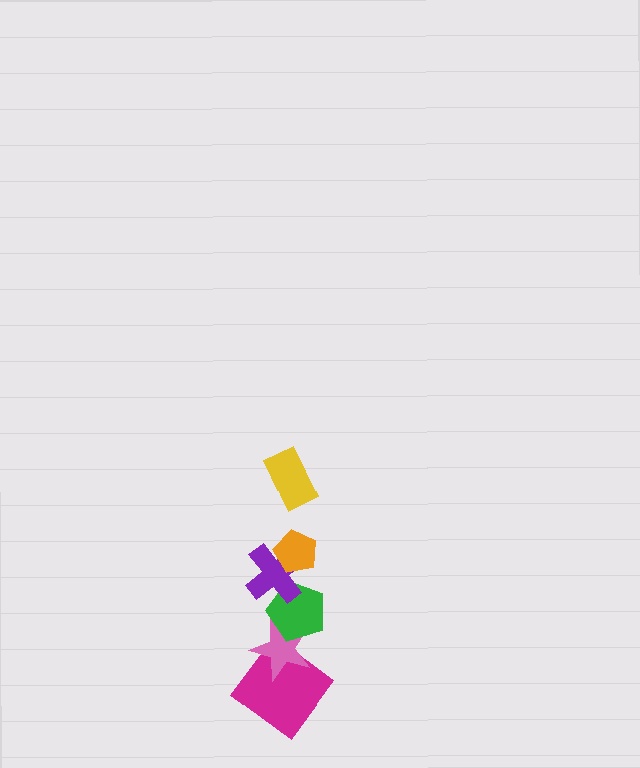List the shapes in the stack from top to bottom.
From top to bottom: the yellow rectangle, the orange pentagon, the purple cross, the green pentagon, the pink star, the magenta diamond.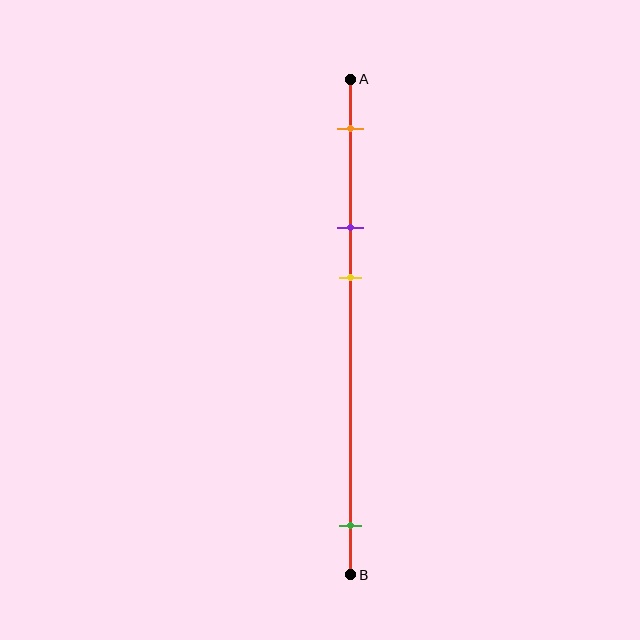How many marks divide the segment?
There are 4 marks dividing the segment.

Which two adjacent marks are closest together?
The purple and yellow marks are the closest adjacent pair.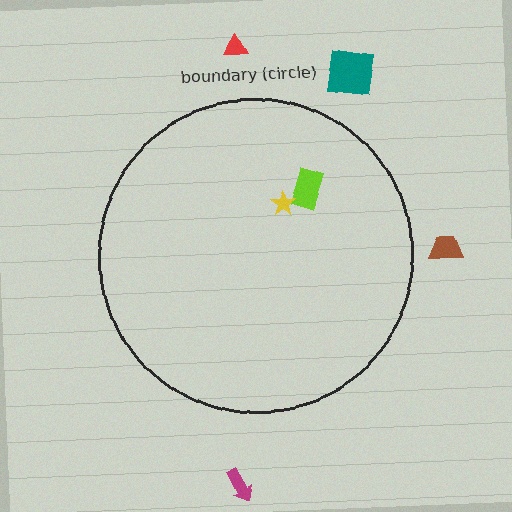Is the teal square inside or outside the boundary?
Outside.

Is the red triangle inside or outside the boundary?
Outside.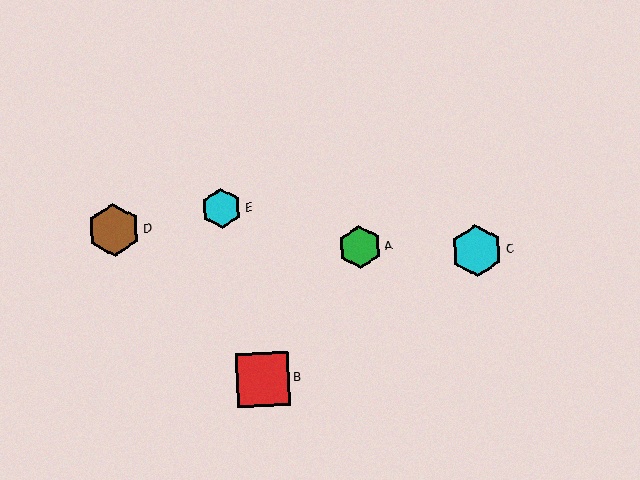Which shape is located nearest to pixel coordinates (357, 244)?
The green hexagon (labeled A) at (360, 247) is nearest to that location.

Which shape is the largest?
The red square (labeled B) is the largest.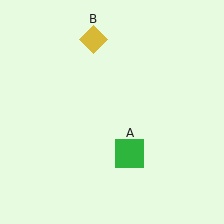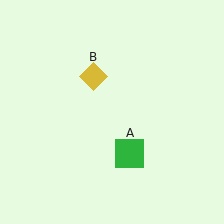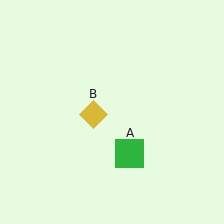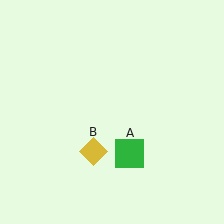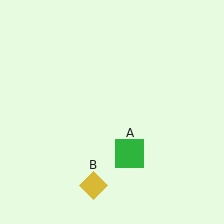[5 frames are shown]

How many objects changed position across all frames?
1 object changed position: yellow diamond (object B).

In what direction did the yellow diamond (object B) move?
The yellow diamond (object B) moved down.